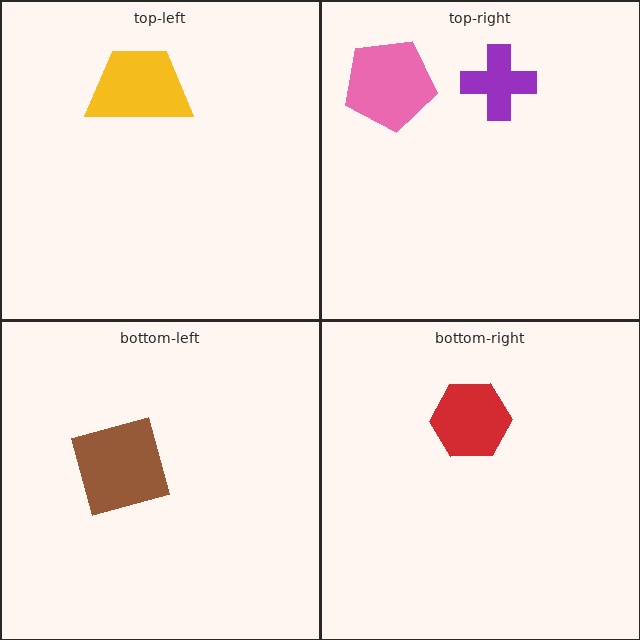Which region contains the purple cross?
The top-right region.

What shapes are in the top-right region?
The purple cross, the pink pentagon.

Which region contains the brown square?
The bottom-left region.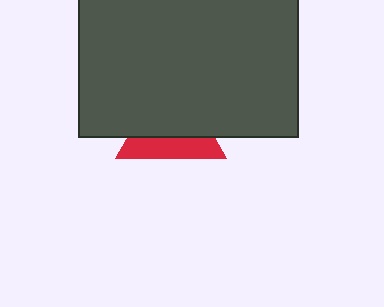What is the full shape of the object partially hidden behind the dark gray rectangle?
The partially hidden object is a red triangle.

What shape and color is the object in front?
The object in front is a dark gray rectangle.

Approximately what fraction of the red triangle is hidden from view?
Roughly 60% of the red triangle is hidden behind the dark gray rectangle.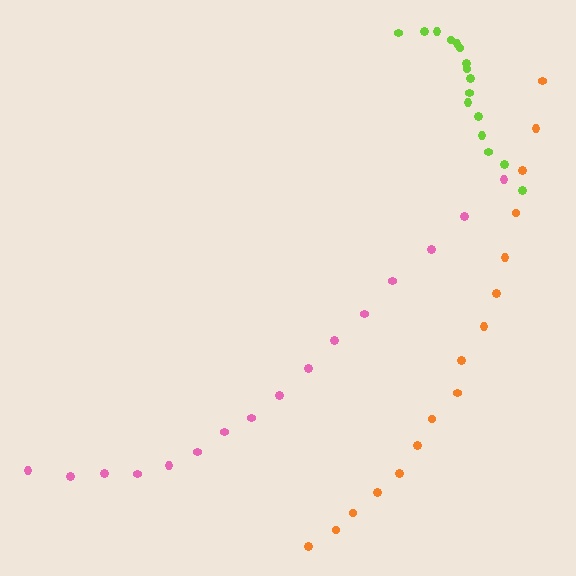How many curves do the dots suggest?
There are 3 distinct paths.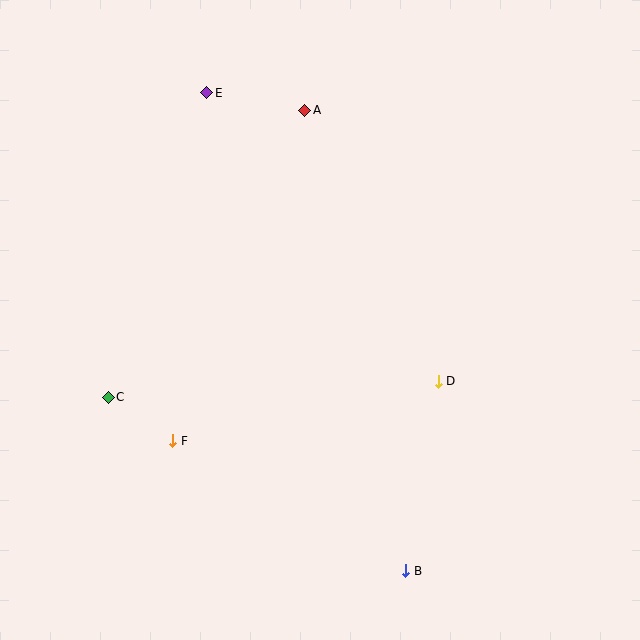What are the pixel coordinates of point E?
Point E is at (207, 93).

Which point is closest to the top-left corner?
Point E is closest to the top-left corner.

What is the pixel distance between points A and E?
The distance between A and E is 99 pixels.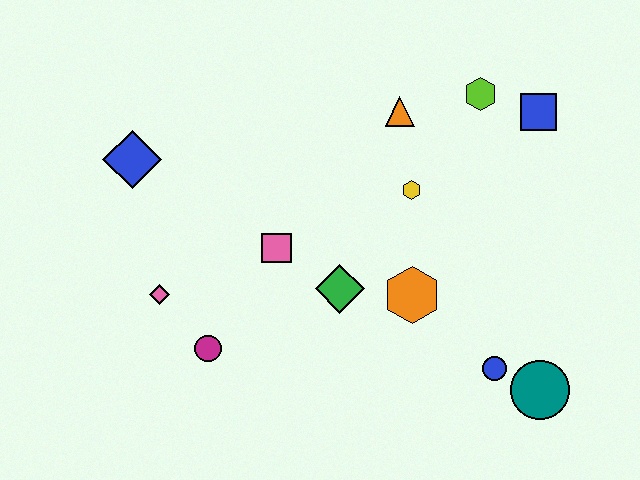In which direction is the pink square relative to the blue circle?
The pink square is to the left of the blue circle.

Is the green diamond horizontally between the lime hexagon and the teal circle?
No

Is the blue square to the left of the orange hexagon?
No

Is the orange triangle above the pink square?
Yes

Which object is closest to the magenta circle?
The pink diamond is closest to the magenta circle.